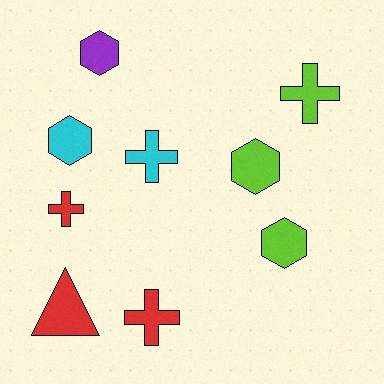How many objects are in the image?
There are 9 objects.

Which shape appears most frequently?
Hexagon, with 4 objects.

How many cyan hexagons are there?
There is 1 cyan hexagon.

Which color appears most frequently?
Lime, with 3 objects.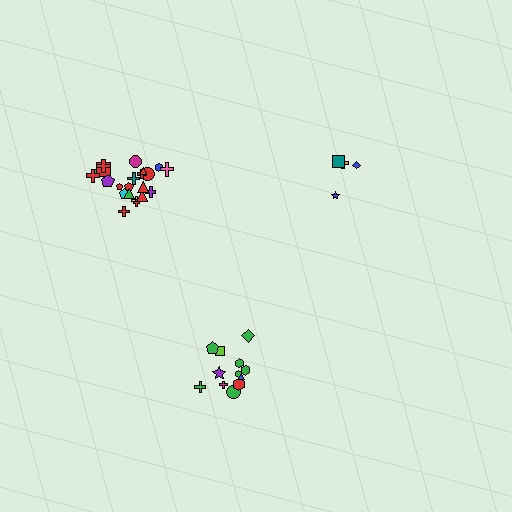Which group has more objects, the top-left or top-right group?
The top-left group.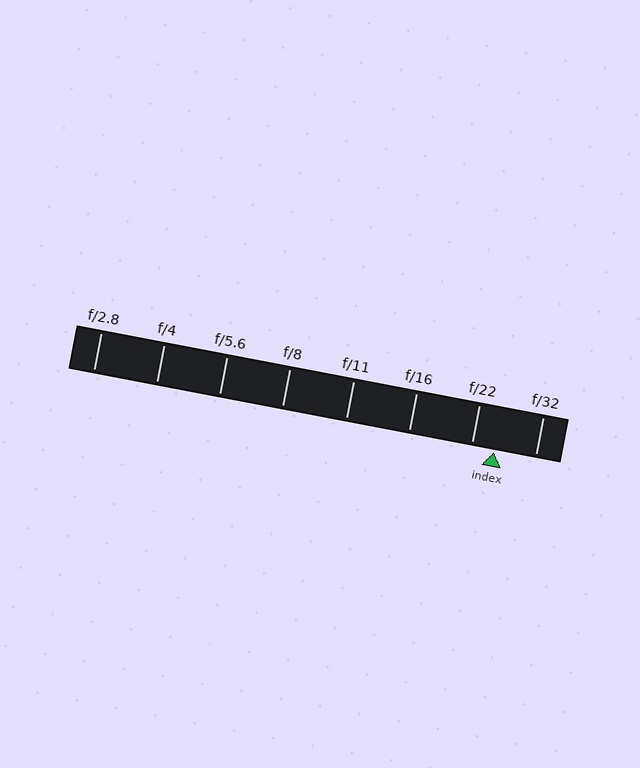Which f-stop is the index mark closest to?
The index mark is closest to f/22.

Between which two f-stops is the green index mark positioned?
The index mark is between f/22 and f/32.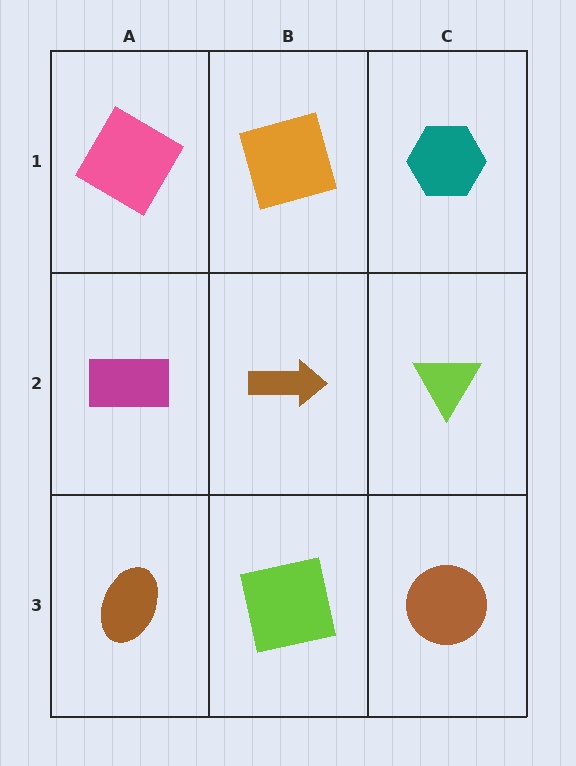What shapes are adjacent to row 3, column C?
A lime triangle (row 2, column C), a lime square (row 3, column B).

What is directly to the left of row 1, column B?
A pink diamond.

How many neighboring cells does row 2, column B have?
4.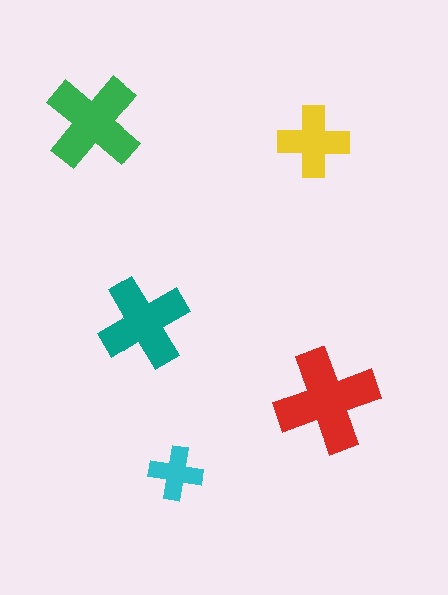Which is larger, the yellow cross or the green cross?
The green one.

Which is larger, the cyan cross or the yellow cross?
The yellow one.